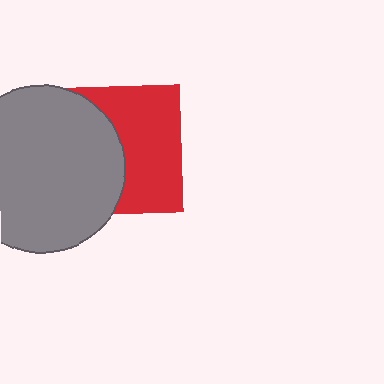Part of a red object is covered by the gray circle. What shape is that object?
It is a square.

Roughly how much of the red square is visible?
About half of it is visible (roughly 53%).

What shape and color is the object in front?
The object in front is a gray circle.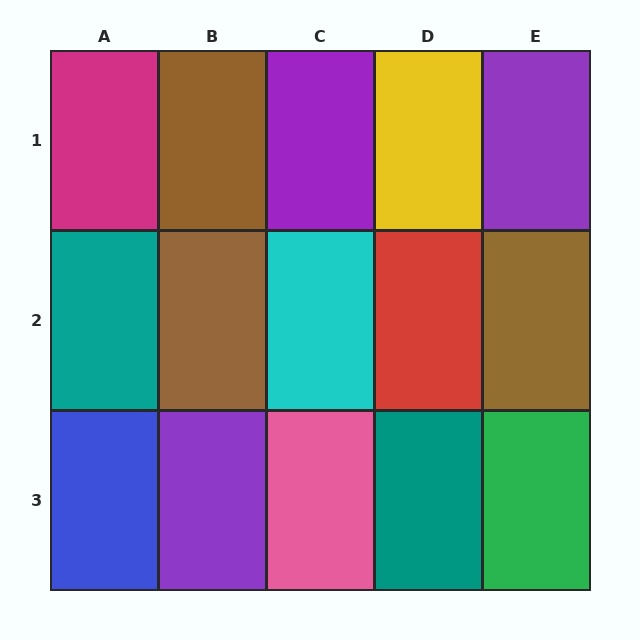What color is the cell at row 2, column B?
Brown.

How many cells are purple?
3 cells are purple.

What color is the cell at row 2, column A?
Teal.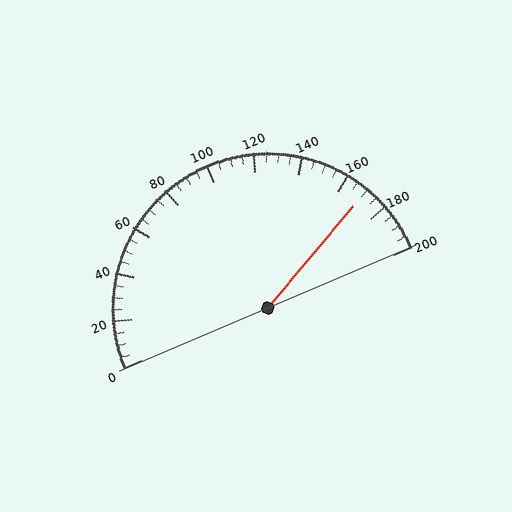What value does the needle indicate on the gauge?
The needle indicates approximately 170.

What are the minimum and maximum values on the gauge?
The gauge ranges from 0 to 200.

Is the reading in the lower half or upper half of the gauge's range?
The reading is in the upper half of the range (0 to 200).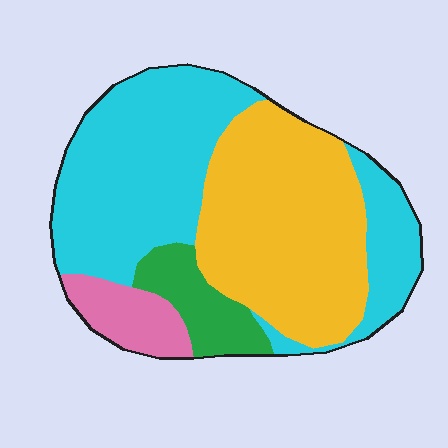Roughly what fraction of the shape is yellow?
Yellow takes up between a quarter and a half of the shape.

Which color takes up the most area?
Cyan, at roughly 45%.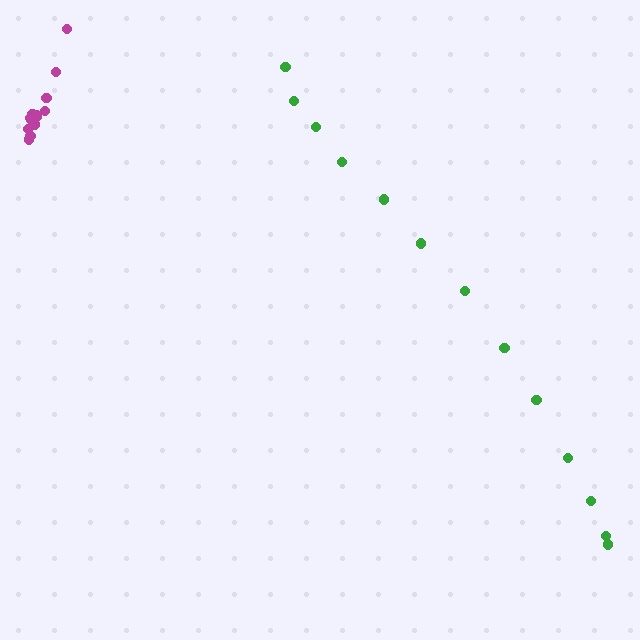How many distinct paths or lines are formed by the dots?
There are 2 distinct paths.